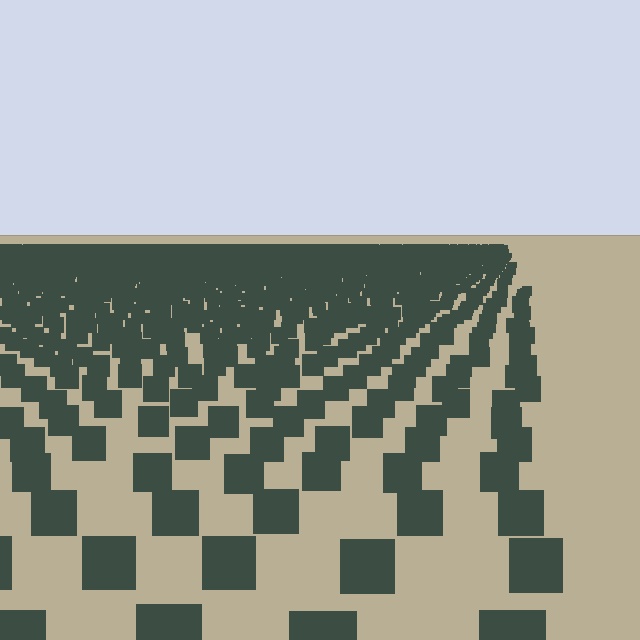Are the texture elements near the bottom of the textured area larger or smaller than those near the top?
Larger. Near the bottom, elements are closer to the viewer and appear at a bigger on-screen size.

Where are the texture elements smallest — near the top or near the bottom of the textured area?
Near the top.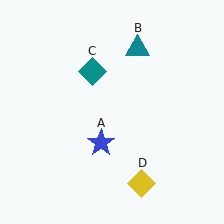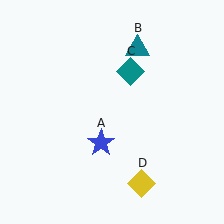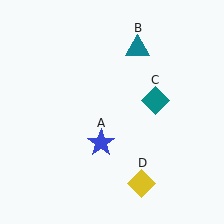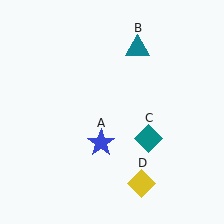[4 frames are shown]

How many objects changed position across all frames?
1 object changed position: teal diamond (object C).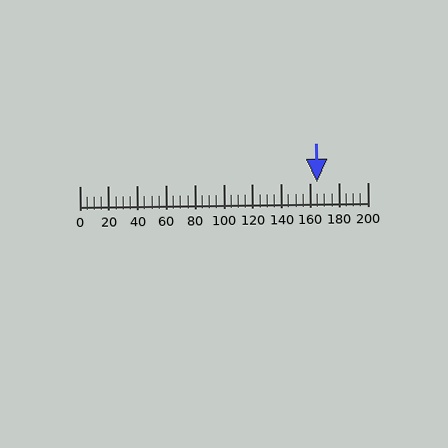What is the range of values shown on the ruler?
The ruler shows values from 0 to 200.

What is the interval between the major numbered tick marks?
The major tick marks are spaced 20 units apart.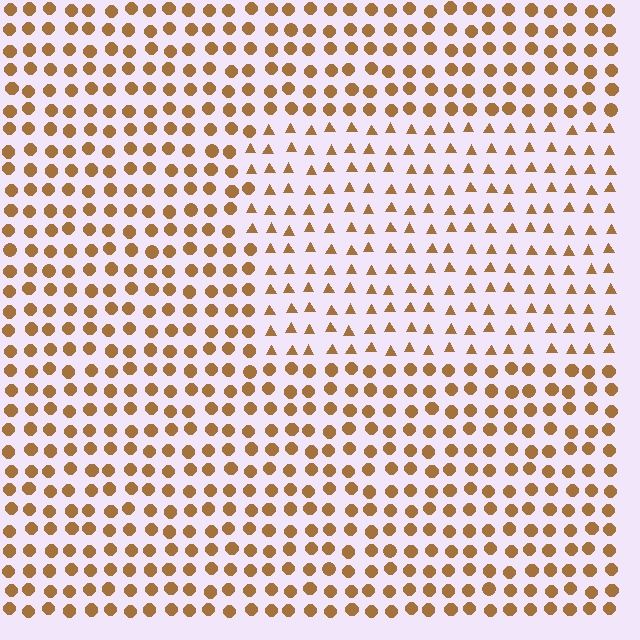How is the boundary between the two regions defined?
The boundary is defined by a change in element shape: triangles inside vs. circles outside. All elements share the same color and spacing.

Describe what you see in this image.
The image is filled with small brown elements arranged in a uniform grid. A rectangle-shaped region contains triangles, while the surrounding area contains circles. The boundary is defined purely by the change in element shape.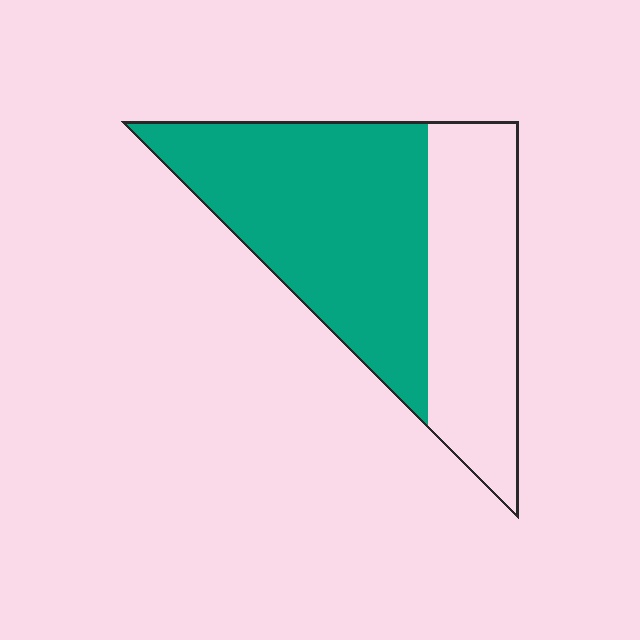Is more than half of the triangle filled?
Yes.